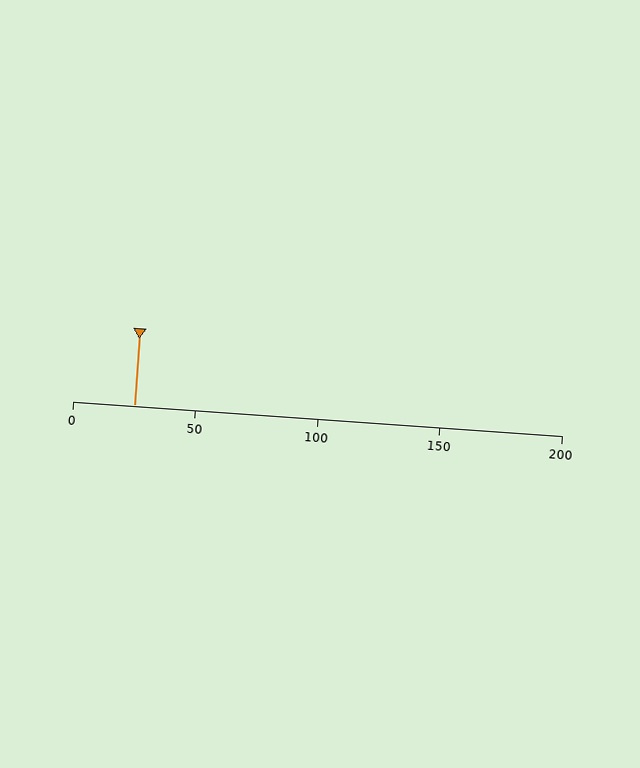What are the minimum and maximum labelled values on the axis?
The axis runs from 0 to 200.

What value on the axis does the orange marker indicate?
The marker indicates approximately 25.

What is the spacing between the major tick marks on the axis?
The major ticks are spaced 50 apart.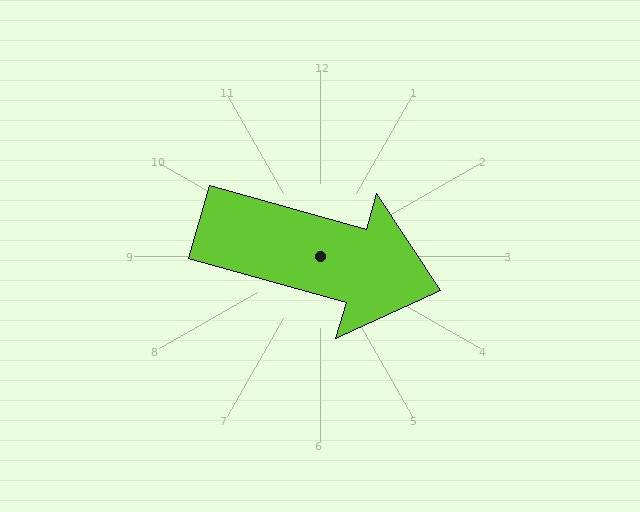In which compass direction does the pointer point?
East.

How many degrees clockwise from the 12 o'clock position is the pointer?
Approximately 106 degrees.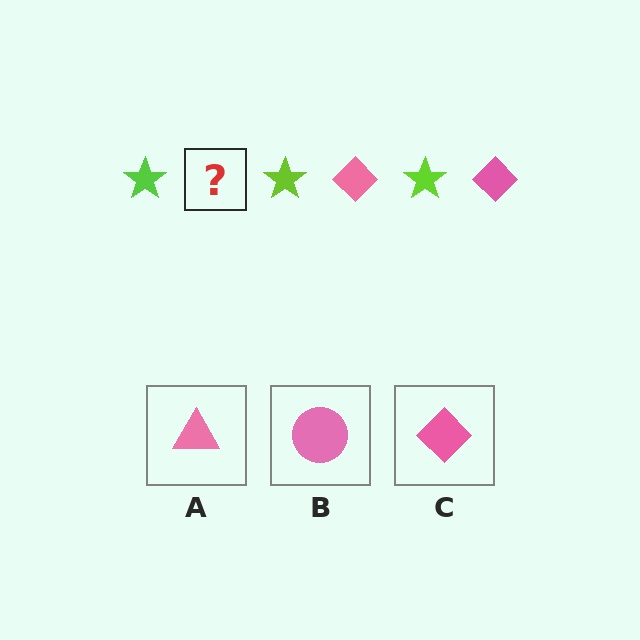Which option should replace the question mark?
Option C.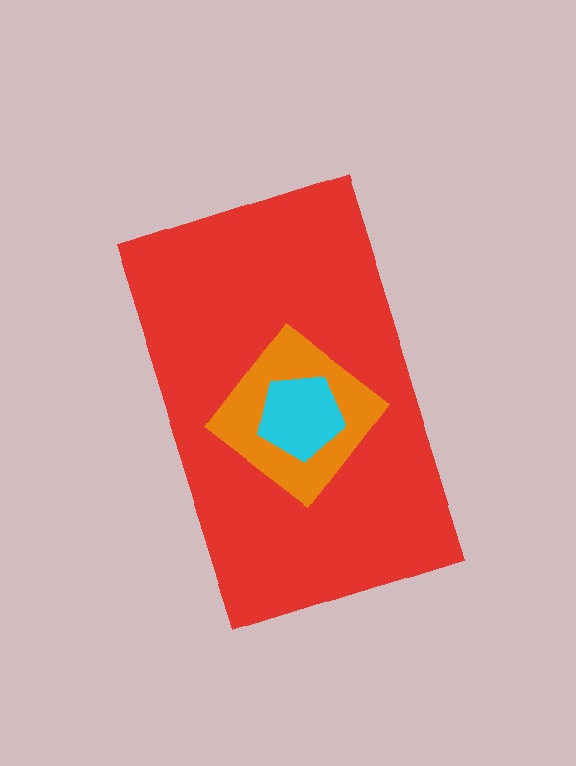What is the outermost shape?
The red rectangle.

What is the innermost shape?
The cyan pentagon.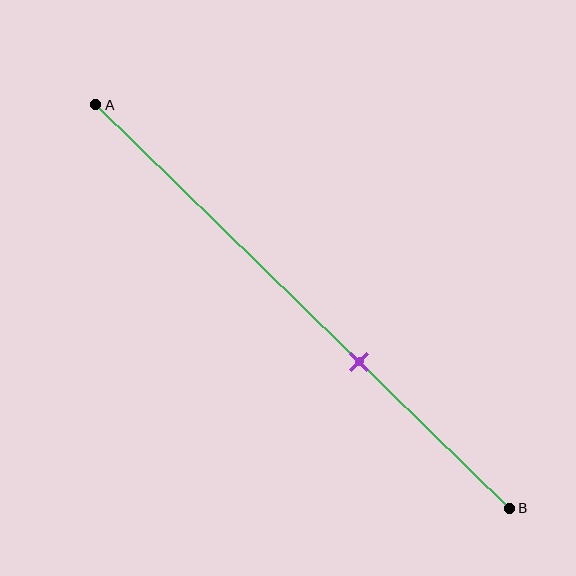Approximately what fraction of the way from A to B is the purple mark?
The purple mark is approximately 65% of the way from A to B.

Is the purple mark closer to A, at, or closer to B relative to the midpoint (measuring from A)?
The purple mark is closer to point B than the midpoint of segment AB.